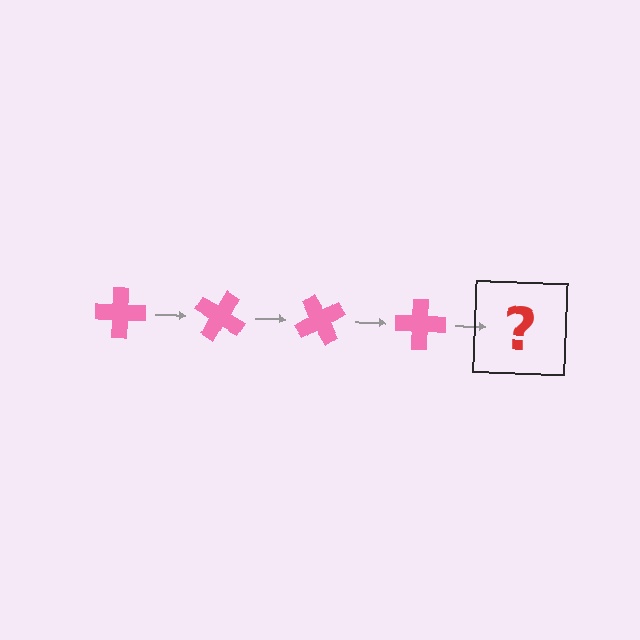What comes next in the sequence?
The next element should be a pink cross rotated 120 degrees.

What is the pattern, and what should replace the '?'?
The pattern is that the cross rotates 30 degrees each step. The '?' should be a pink cross rotated 120 degrees.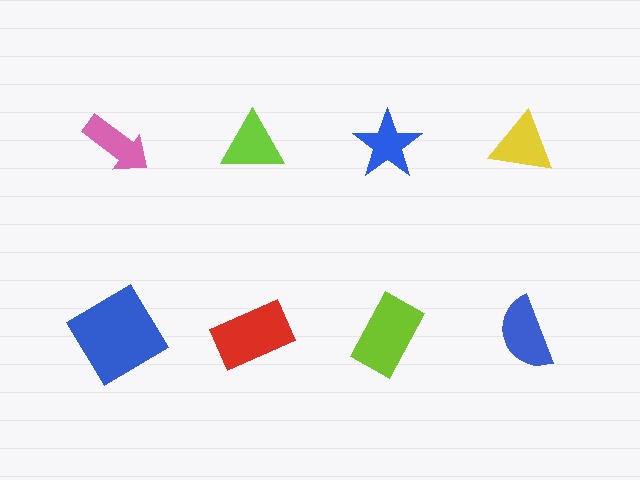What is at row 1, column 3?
A blue star.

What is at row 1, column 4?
A yellow triangle.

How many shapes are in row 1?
4 shapes.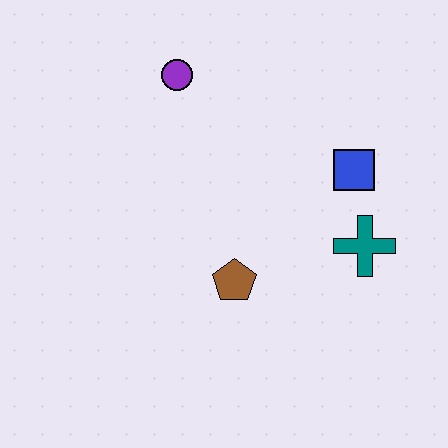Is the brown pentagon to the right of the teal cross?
No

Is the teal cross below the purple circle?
Yes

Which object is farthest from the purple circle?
The teal cross is farthest from the purple circle.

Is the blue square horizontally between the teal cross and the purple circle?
Yes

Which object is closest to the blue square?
The teal cross is closest to the blue square.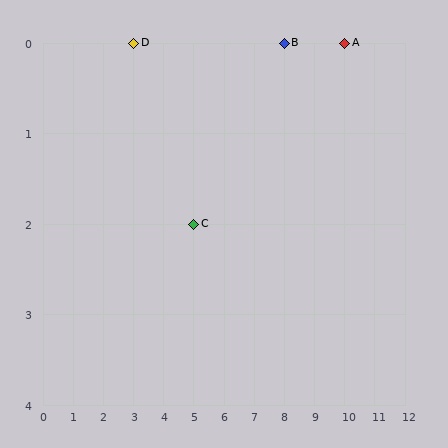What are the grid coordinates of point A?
Point A is at grid coordinates (10, 0).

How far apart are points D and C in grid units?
Points D and C are 2 columns and 2 rows apart (about 2.8 grid units diagonally).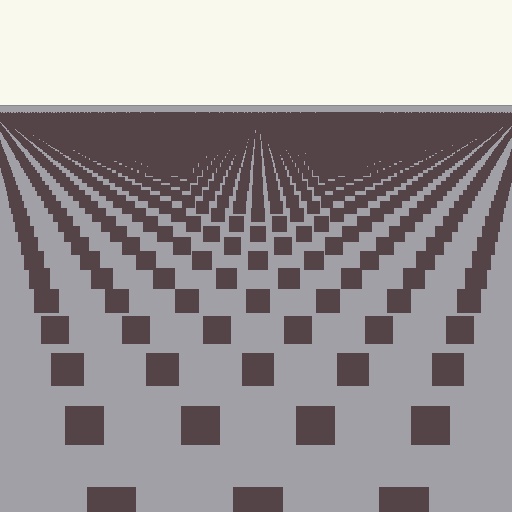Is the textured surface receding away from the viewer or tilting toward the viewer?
The surface is receding away from the viewer. Texture elements get smaller and denser toward the top.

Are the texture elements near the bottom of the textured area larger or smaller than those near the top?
Larger. Near the bottom, elements are closer to the viewer and appear at a bigger on-screen size.